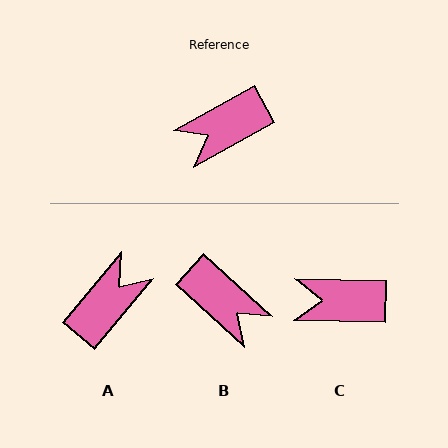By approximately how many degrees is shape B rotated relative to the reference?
Approximately 109 degrees counter-clockwise.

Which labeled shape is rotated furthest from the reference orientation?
A, about 159 degrees away.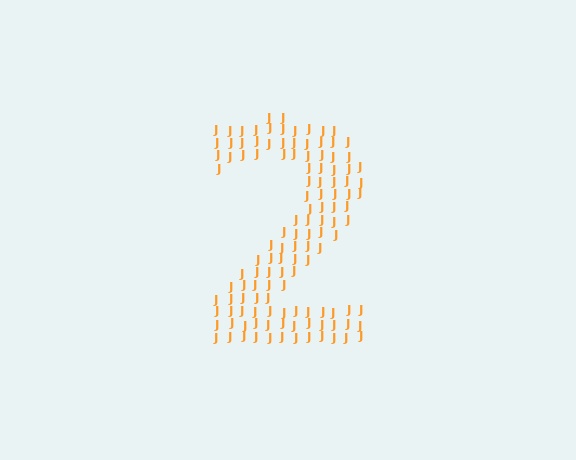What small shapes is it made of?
It is made of small letter J's.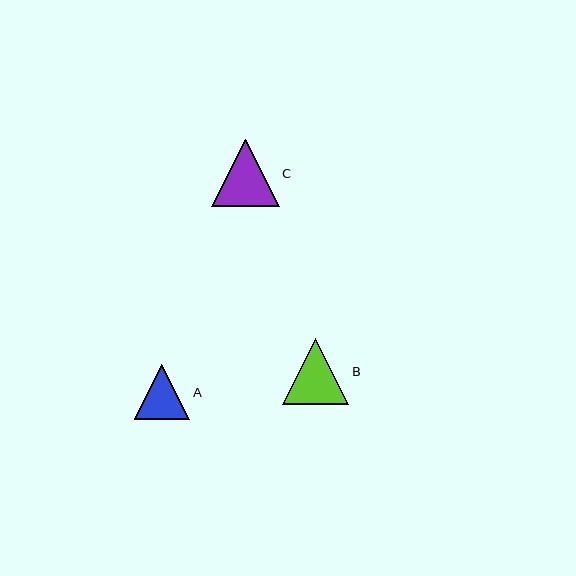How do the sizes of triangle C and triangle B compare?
Triangle C and triangle B are approximately the same size.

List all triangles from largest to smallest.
From largest to smallest: C, B, A.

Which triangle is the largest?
Triangle C is the largest with a size of approximately 68 pixels.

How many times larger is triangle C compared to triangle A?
Triangle C is approximately 1.2 times the size of triangle A.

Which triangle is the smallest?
Triangle A is the smallest with a size of approximately 56 pixels.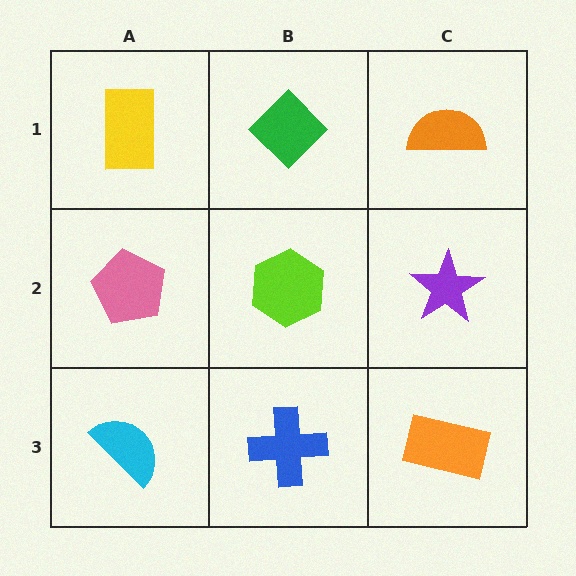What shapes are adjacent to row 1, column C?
A purple star (row 2, column C), a green diamond (row 1, column B).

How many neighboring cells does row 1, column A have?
2.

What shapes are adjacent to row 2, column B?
A green diamond (row 1, column B), a blue cross (row 3, column B), a pink pentagon (row 2, column A), a purple star (row 2, column C).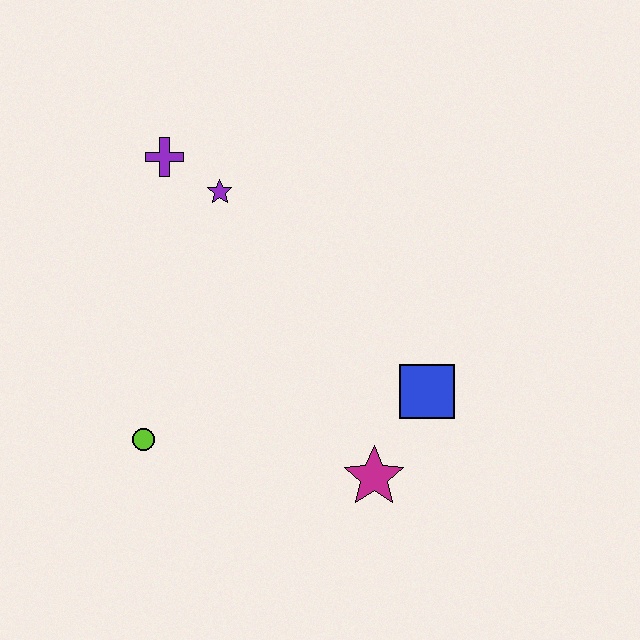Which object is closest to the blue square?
The magenta star is closest to the blue square.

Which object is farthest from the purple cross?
The magenta star is farthest from the purple cross.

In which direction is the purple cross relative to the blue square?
The purple cross is to the left of the blue square.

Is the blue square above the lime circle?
Yes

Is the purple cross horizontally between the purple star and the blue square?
No